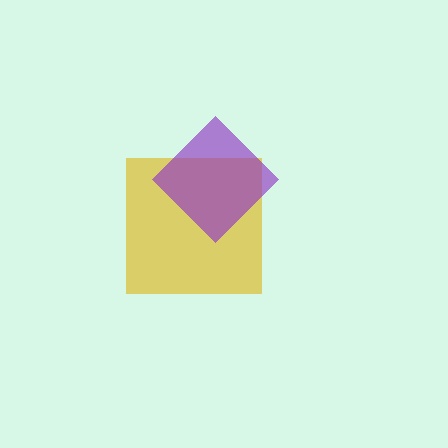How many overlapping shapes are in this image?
There are 2 overlapping shapes in the image.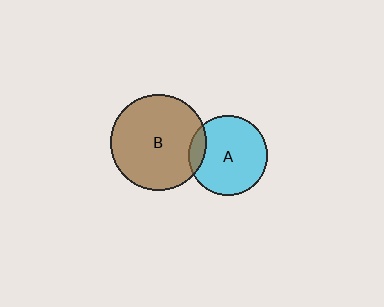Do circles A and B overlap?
Yes.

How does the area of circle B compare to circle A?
Approximately 1.5 times.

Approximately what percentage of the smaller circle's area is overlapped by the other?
Approximately 10%.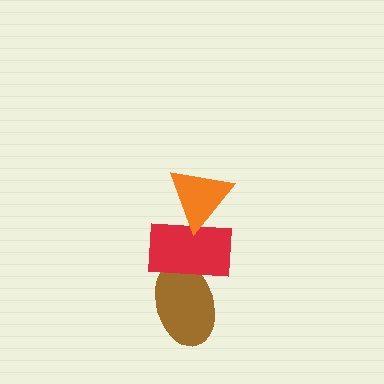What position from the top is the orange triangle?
The orange triangle is 1st from the top.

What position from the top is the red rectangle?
The red rectangle is 2nd from the top.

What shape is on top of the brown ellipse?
The red rectangle is on top of the brown ellipse.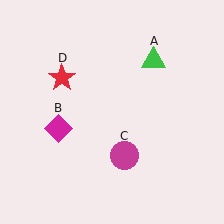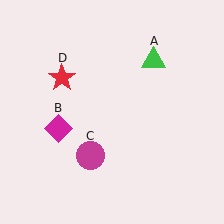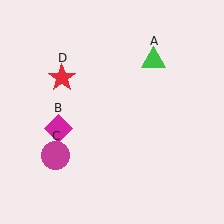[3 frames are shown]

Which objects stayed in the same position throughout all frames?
Green triangle (object A) and magenta diamond (object B) and red star (object D) remained stationary.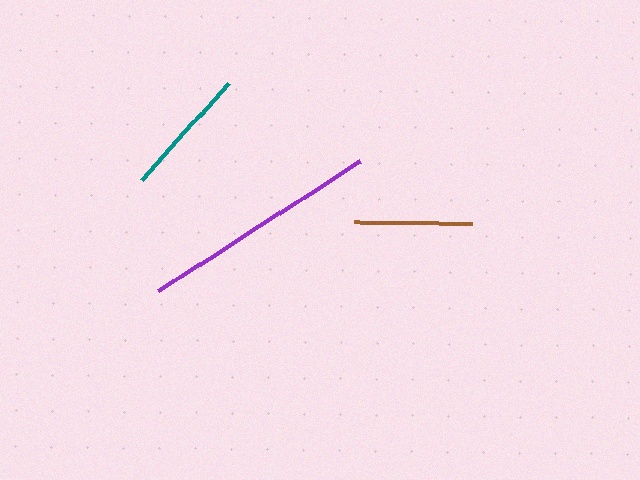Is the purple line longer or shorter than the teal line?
The purple line is longer than the teal line.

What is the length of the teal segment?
The teal segment is approximately 130 pixels long.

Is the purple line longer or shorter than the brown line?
The purple line is longer than the brown line.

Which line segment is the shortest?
The brown line is the shortest at approximately 117 pixels.